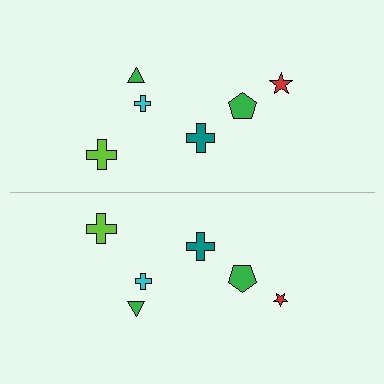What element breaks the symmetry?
The red star on the bottom side has a different size than its mirror counterpart.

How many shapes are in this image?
There are 12 shapes in this image.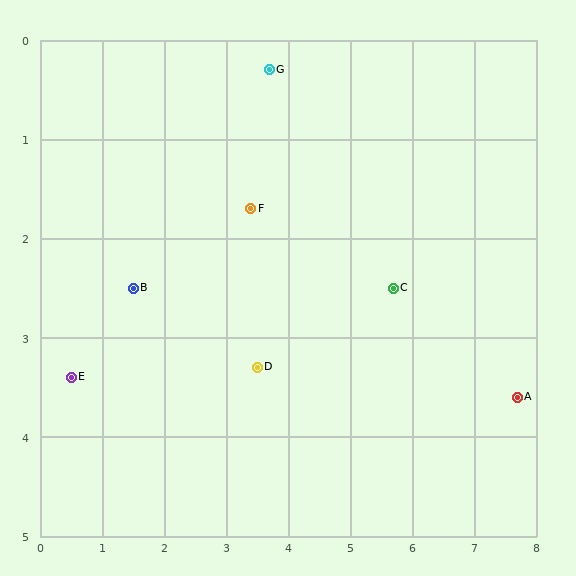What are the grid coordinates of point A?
Point A is at approximately (7.7, 3.6).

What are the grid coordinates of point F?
Point F is at approximately (3.4, 1.7).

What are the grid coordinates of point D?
Point D is at approximately (3.5, 3.3).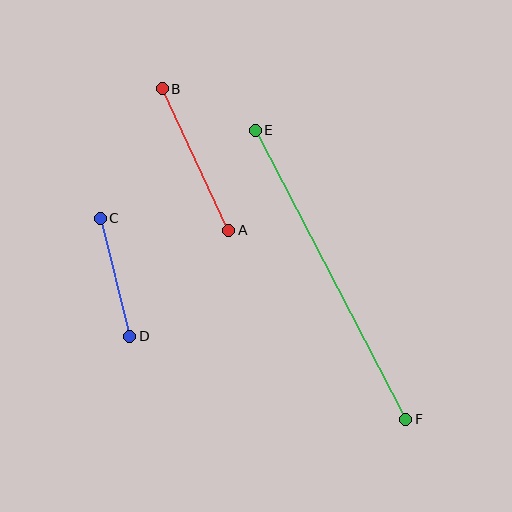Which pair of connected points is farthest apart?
Points E and F are farthest apart.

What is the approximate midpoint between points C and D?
The midpoint is at approximately (115, 277) pixels.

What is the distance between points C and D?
The distance is approximately 121 pixels.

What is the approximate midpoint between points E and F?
The midpoint is at approximately (331, 275) pixels.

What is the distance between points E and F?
The distance is approximately 326 pixels.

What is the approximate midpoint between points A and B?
The midpoint is at approximately (195, 160) pixels.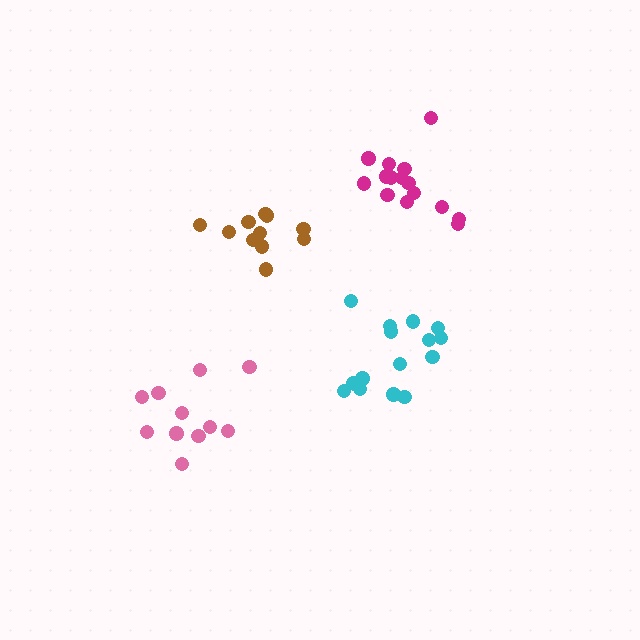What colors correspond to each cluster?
The clusters are colored: pink, cyan, brown, magenta.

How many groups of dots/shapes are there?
There are 4 groups.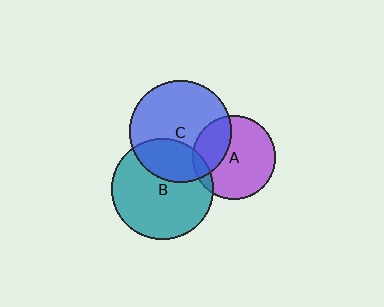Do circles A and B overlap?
Yes.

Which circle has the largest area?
Circle C (blue).